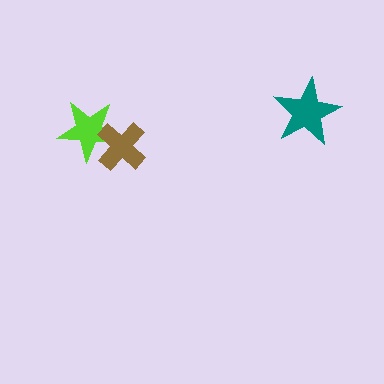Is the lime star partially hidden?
Yes, it is partially covered by another shape.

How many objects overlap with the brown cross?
1 object overlaps with the brown cross.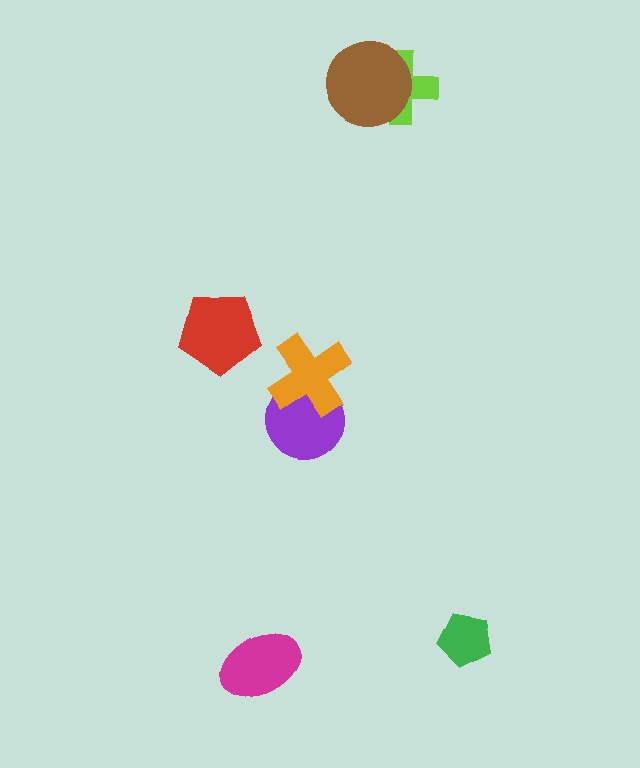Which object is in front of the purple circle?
The orange cross is in front of the purple circle.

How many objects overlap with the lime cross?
1 object overlaps with the lime cross.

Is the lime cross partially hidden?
Yes, it is partially covered by another shape.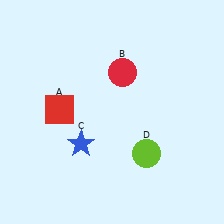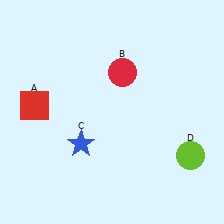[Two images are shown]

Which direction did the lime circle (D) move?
The lime circle (D) moved right.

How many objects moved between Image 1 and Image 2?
2 objects moved between the two images.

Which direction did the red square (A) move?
The red square (A) moved left.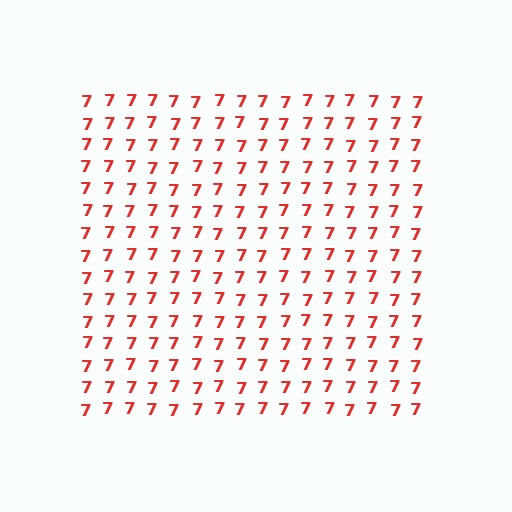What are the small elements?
The small elements are digit 7's.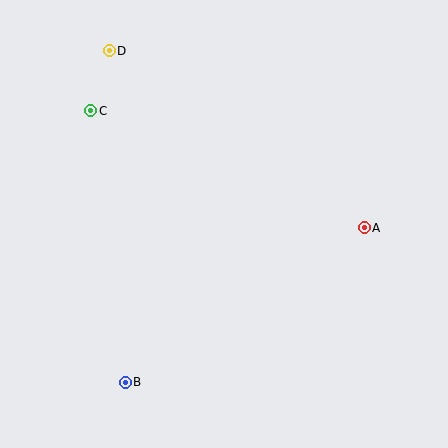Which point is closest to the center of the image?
Point A at (364, 228) is closest to the center.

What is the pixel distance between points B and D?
The distance between B and D is 332 pixels.